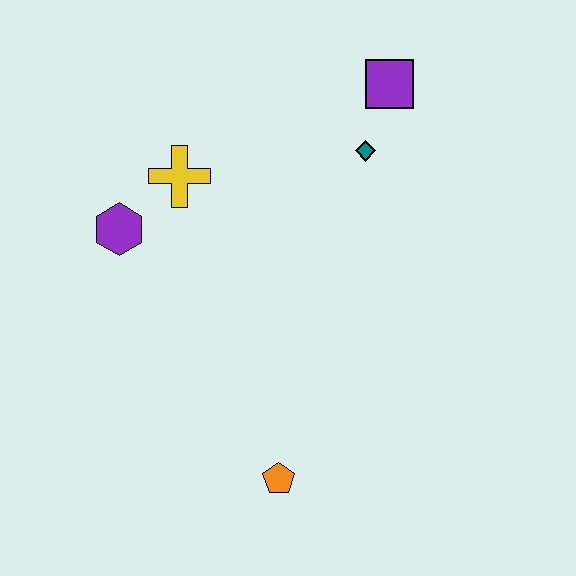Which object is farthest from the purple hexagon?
The purple square is farthest from the purple hexagon.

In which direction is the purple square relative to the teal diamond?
The purple square is above the teal diamond.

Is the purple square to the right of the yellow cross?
Yes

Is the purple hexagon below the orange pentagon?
No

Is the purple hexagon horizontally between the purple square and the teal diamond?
No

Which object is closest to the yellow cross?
The purple hexagon is closest to the yellow cross.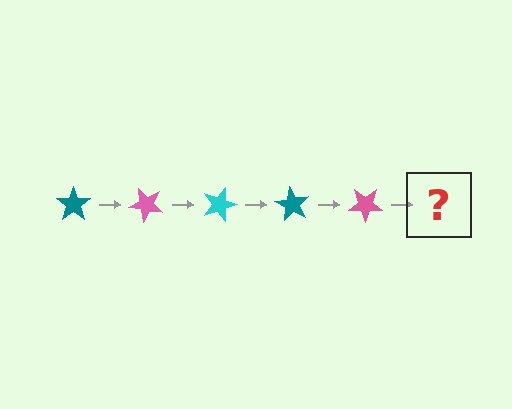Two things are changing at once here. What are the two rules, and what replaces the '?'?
The two rules are that it rotates 45 degrees each step and the color cycles through teal, pink, and cyan. The '?' should be a cyan star, rotated 225 degrees from the start.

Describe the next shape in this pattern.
It should be a cyan star, rotated 225 degrees from the start.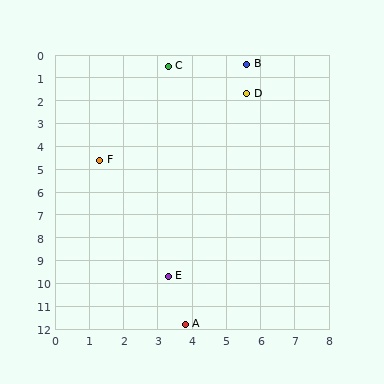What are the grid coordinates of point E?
Point E is at approximately (3.3, 9.7).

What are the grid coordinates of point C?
Point C is at approximately (3.3, 0.5).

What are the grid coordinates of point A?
Point A is at approximately (3.8, 11.8).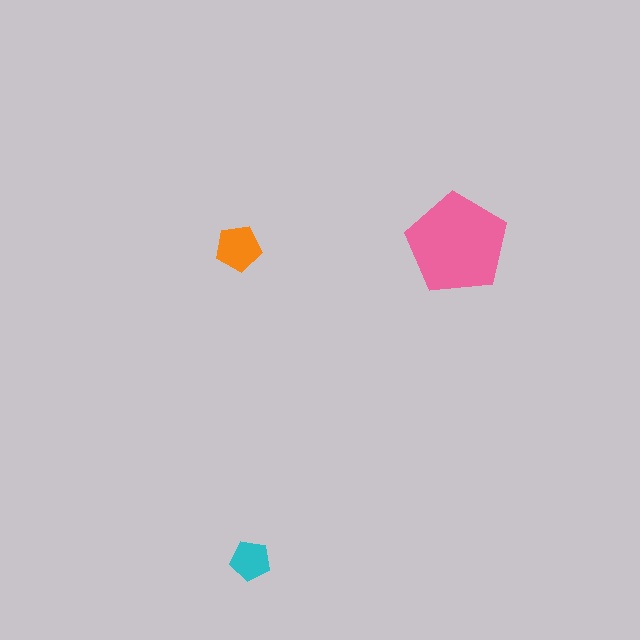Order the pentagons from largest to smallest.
the pink one, the orange one, the cyan one.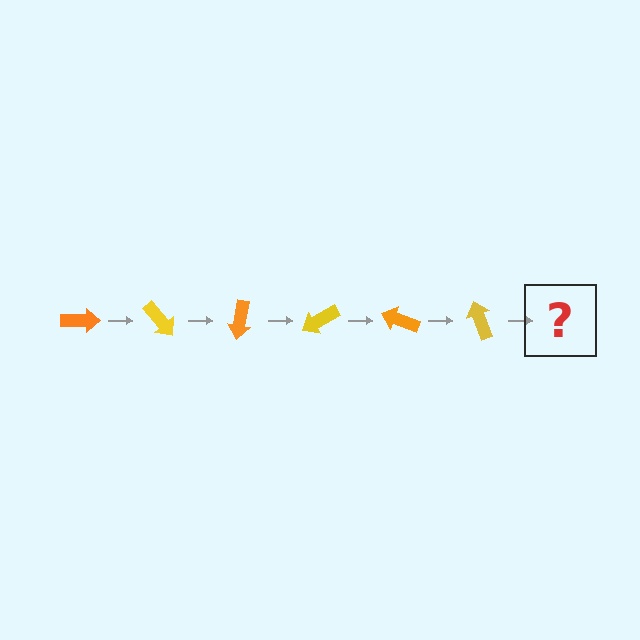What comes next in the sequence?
The next element should be an orange arrow, rotated 300 degrees from the start.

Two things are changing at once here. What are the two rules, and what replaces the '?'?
The two rules are that it rotates 50 degrees each step and the color cycles through orange and yellow. The '?' should be an orange arrow, rotated 300 degrees from the start.